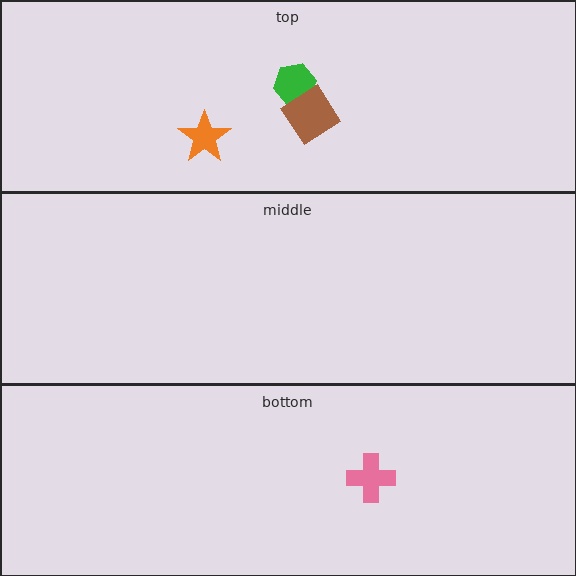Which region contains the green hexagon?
The top region.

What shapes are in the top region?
The orange star, the green hexagon, the brown diamond.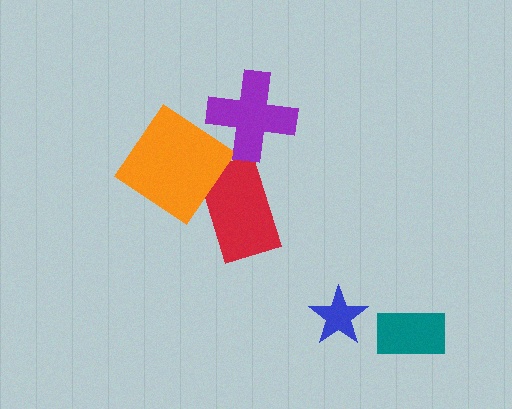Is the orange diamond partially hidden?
No, no other shape covers it.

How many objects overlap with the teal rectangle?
0 objects overlap with the teal rectangle.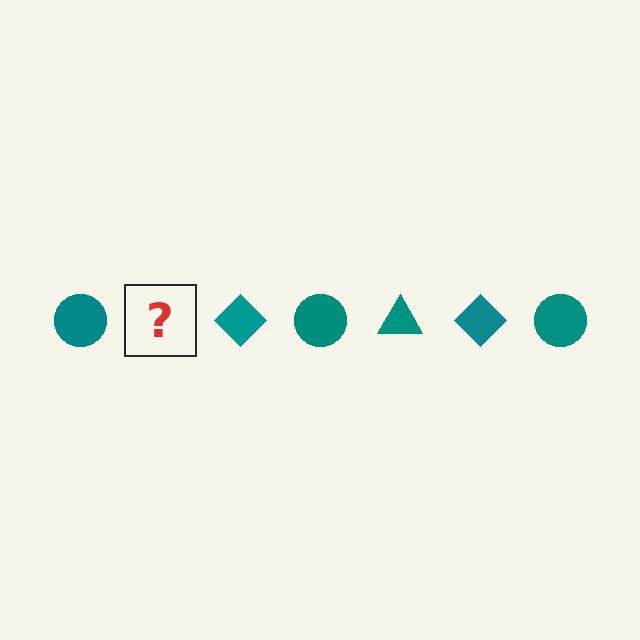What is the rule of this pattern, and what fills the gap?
The rule is that the pattern cycles through circle, triangle, diamond shapes in teal. The gap should be filled with a teal triangle.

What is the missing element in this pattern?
The missing element is a teal triangle.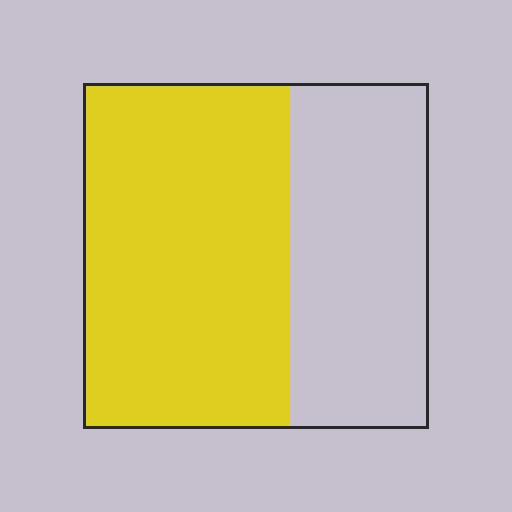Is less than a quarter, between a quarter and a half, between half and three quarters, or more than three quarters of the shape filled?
Between half and three quarters.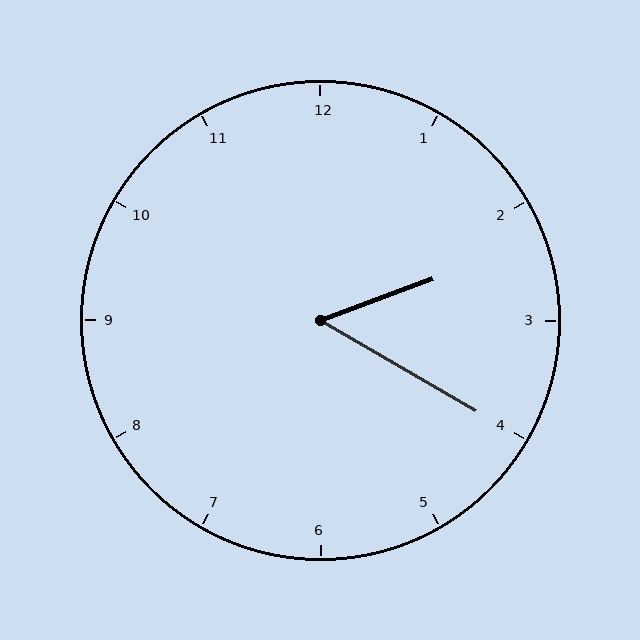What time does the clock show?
2:20.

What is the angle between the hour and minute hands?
Approximately 50 degrees.